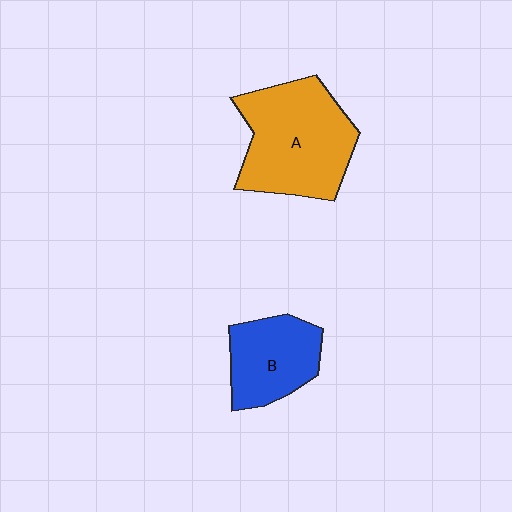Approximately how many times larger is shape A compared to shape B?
Approximately 1.6 times.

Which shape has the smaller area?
Shape B (blue).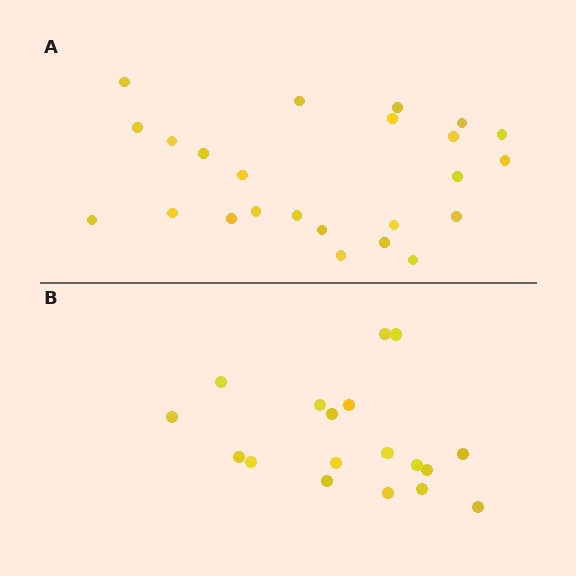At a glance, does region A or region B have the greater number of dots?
Region A (the top region) has more dots.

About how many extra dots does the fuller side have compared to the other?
Region A has about 6 more dots than region B.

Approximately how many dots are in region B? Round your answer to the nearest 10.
About 20 dots. (The exact count is 18, which rounds to 20.)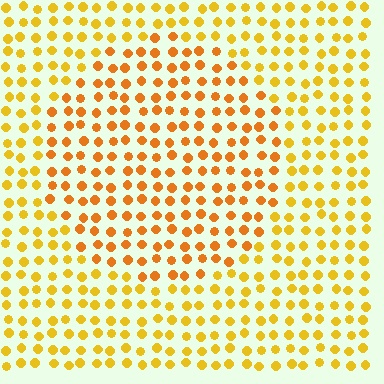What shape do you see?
I see a circle.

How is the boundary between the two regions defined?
The boundary is defined purely by a slight shift in hue (about 22 degrees). Spacing, size, and orientation are identical on both sides.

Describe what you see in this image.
The image is filled with small yellow elements in a uniform arrangement. A circle-shaped region is visible where the elements are tinted to a slightly different hue, forming a subtle color boundary.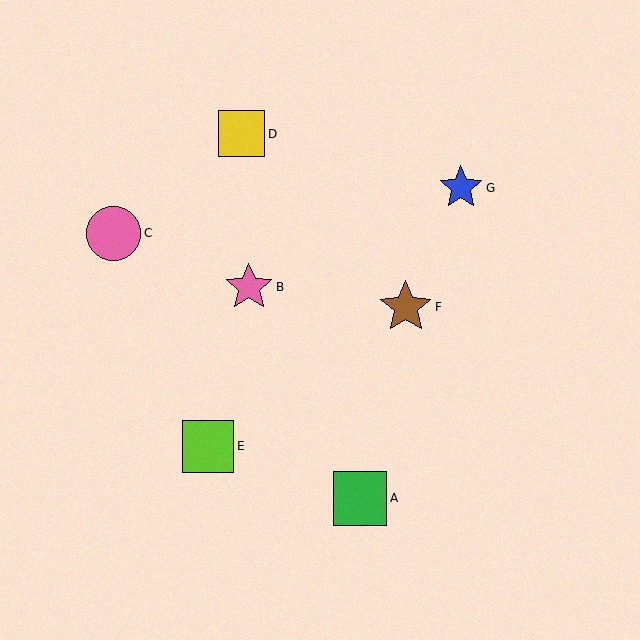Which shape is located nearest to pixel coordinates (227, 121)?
The yellow square (labeled D) at (241, 134) is nearest to that location.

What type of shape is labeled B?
Shape B is a pink star.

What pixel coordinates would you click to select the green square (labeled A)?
Click at (360, 498) to select the green square A.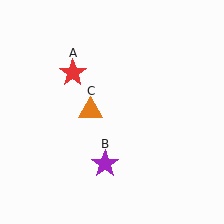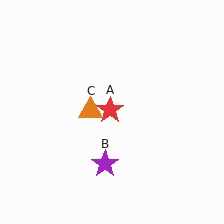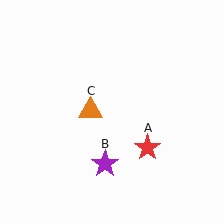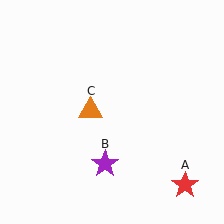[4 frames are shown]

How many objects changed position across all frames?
1 object changed position: red star (object A).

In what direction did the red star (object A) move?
The red star (object A) moved down and to the right.